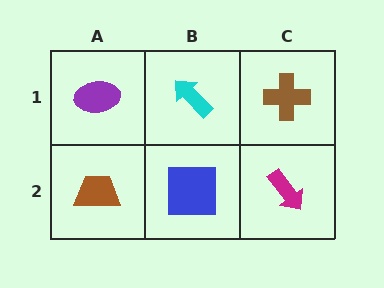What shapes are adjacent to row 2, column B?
A cyan arrow (row 1, column B), a brown trapezoid (row 2, column A), a magenta arrow (row 2, column C).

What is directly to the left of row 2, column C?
A blue square.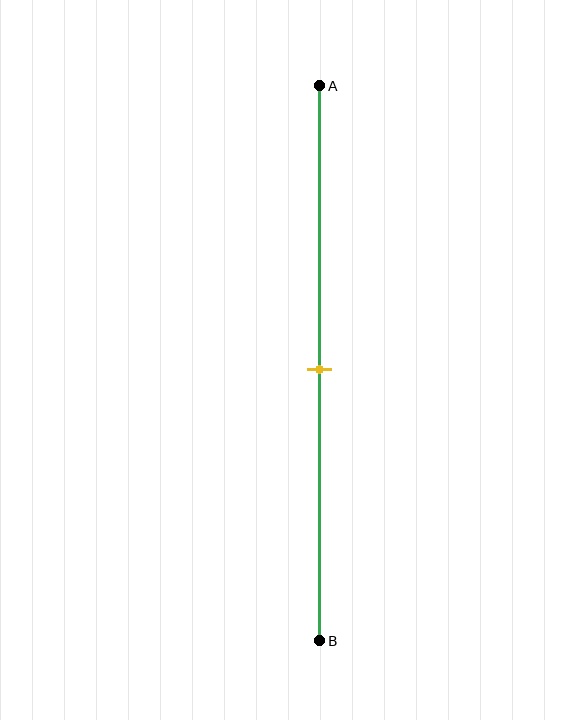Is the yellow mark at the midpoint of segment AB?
Yes, the mark is approximately at the midpoint.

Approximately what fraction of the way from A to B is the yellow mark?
The yellow mark is approximately 50% of the way from A to B.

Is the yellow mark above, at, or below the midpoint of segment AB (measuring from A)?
The yellow mark is approximately at the midpoint of segment AB.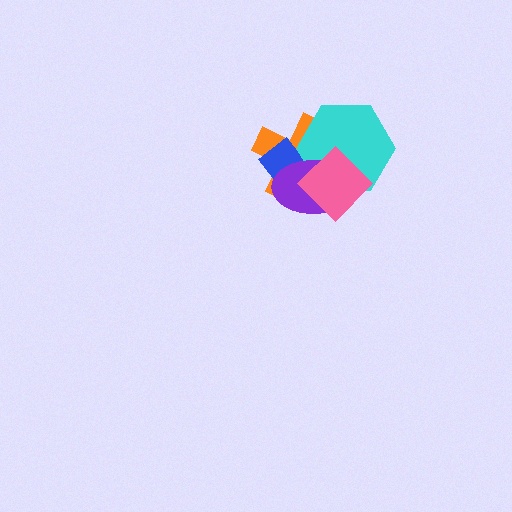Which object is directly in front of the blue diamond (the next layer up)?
The cyan hexagon is directly in front of the blue diamond.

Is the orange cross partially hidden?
Yes, it is partially covered by another shape.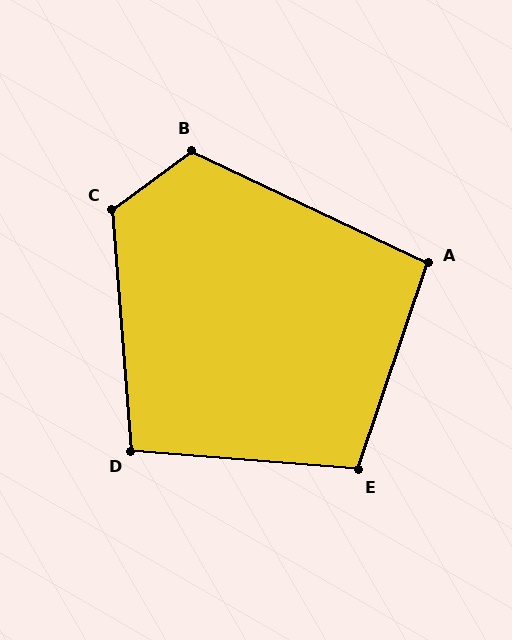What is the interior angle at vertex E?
Approximately 104 degrees (obtuse).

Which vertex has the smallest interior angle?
A, at approximately 97 degrees.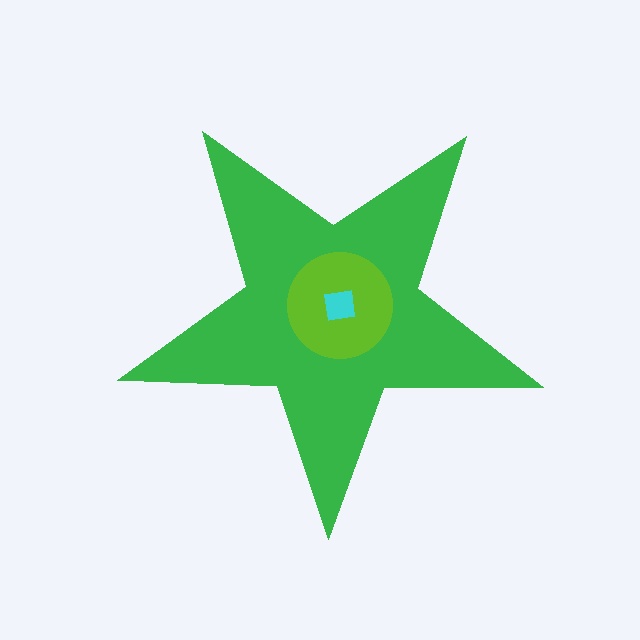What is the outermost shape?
The green star.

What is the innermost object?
The cyan square.